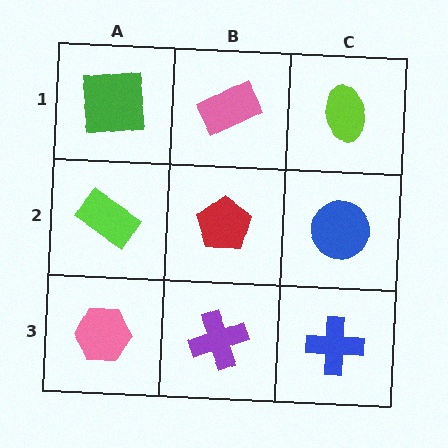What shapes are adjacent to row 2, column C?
A lime ellipse (row 1, column C), a blue cross (row 3, column C), a red pentagon (row 2, column B).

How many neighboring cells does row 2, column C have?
3.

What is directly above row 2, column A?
A green square.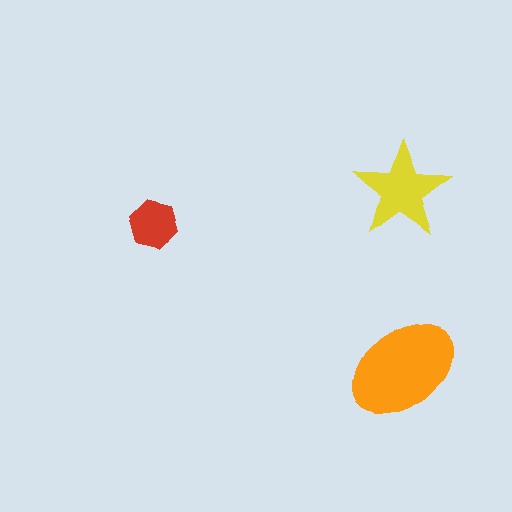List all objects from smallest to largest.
The red hexagon, the yellow star, the orange ellipse.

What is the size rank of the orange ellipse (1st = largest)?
1st.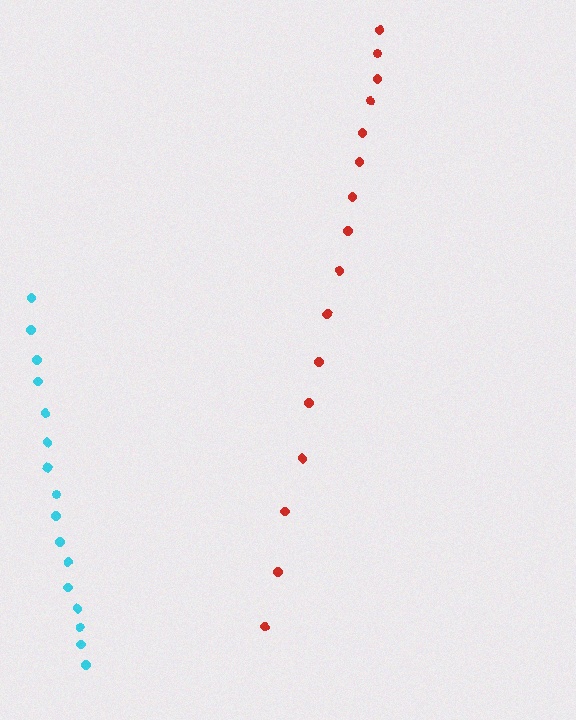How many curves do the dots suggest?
There are 2 distinct paths.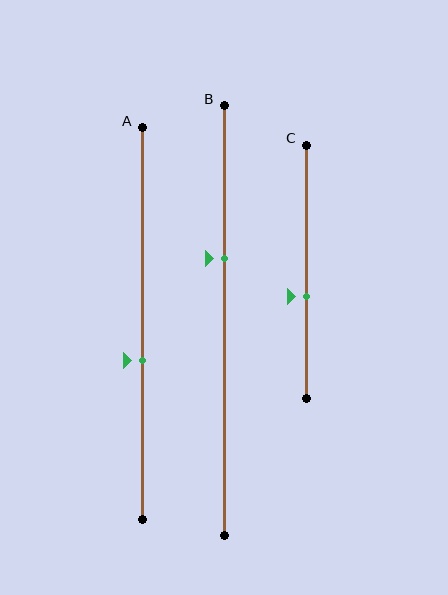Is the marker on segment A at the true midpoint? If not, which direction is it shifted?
No, the marker on segment A is shifted downward by about 9% of the segment length.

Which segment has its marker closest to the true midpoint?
Segment A has its marker closest to the true midpoint.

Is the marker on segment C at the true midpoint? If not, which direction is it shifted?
No, the marker on segment C is shifted downward by about 10% of the segment length.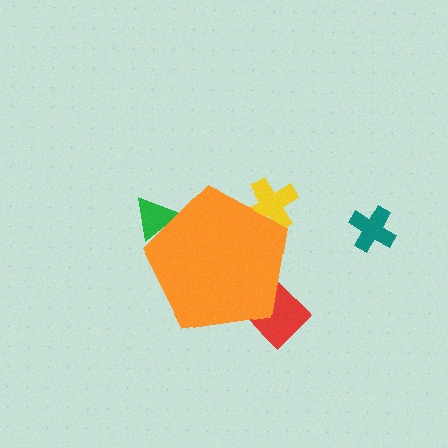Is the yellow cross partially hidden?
Yes, the yellow cross is partially hidden behind the orange pentagon.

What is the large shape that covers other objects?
An orange pentagon.